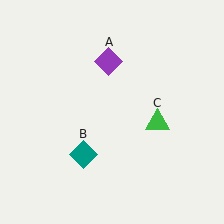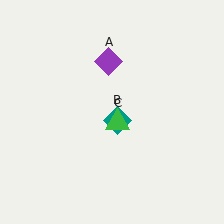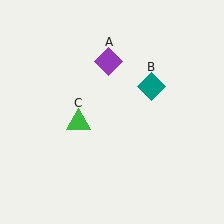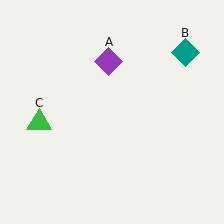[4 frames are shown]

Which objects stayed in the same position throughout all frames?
Purple diamond (object A) remained stationary.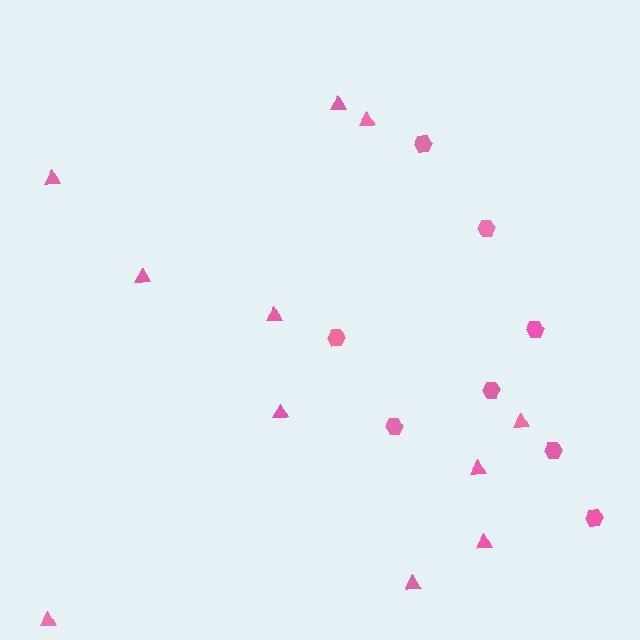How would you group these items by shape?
There are 2 groups: one group of hexagons (8) and one group of triangles (11).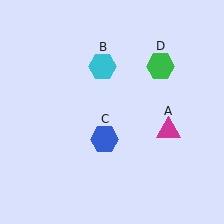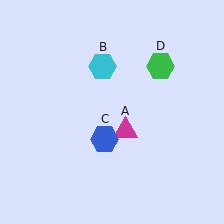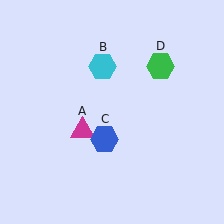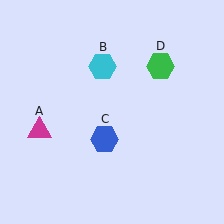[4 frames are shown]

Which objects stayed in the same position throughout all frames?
Cyan hexagon (object B) and blue hexagon (object C) and green hexagon (object D) remained stationary.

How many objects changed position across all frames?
1 object changed position: magenta triangle (object A).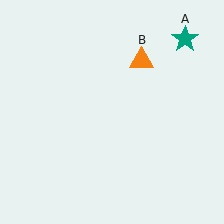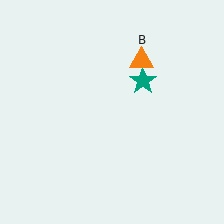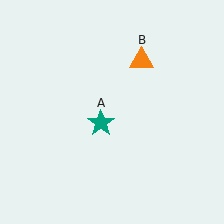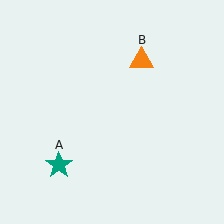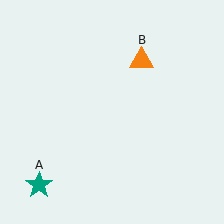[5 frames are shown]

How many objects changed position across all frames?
1 object changed position: teal star (object A).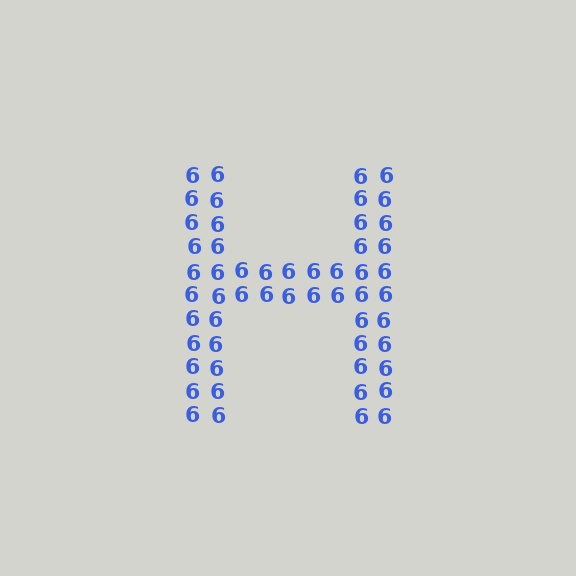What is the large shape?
The large shape is the letter H.